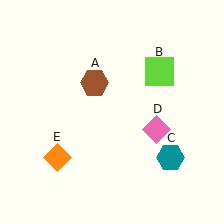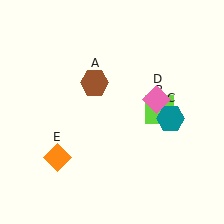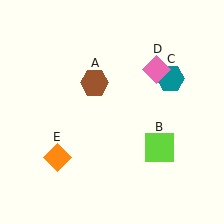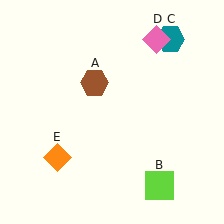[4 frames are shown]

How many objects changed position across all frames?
3 objects changed position: lime square (object B), teal hexagon (object C), pink diamond (object D).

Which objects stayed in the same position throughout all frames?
Brown hexagon (object A) and orange diamond (object E) remained stationary.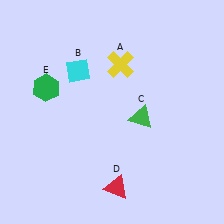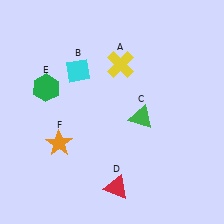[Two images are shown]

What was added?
An orange star (F) was added in Image 2.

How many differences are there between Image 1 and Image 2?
There is 1 difference between the two images.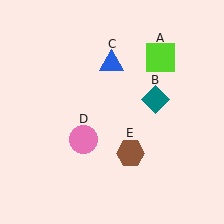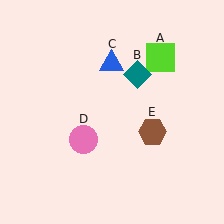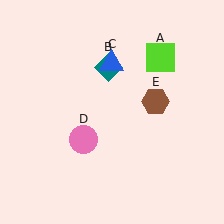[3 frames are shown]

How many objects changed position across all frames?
2 objects changed position: teal diamond (object B), brown hexagon (object E).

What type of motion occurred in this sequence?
The teal diamond (object B), brown hexagon (object E) rotated counterclockwise around the center of the scene.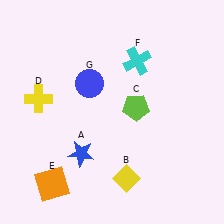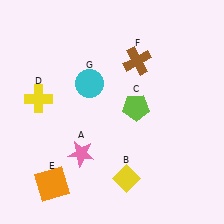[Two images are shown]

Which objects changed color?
A changed from blue to pink. F changed from cyan to brown. G changed from blue to cyan.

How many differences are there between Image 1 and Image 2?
There are 3 differences between the two images.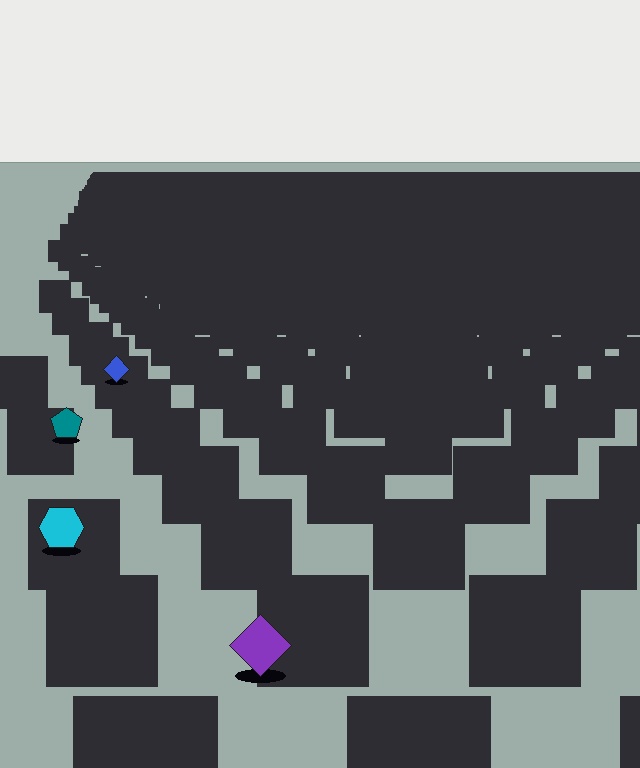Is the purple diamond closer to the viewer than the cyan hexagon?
Yes. The purple diamond is closer — you can tell from the texture gradient: the ground texture is coarser near it.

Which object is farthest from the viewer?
The blue diamond is farthest from the viewer. It appears smaller and the ground texture around it is denser.